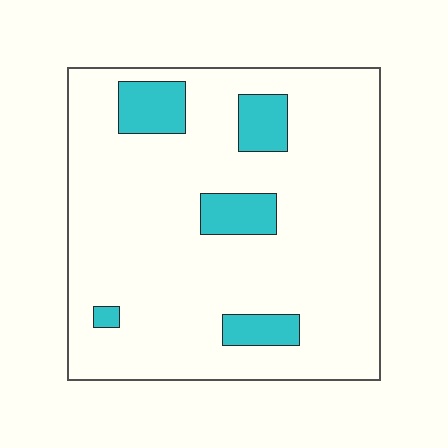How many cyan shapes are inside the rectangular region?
5.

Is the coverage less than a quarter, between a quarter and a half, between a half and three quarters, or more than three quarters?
Less than a quarter.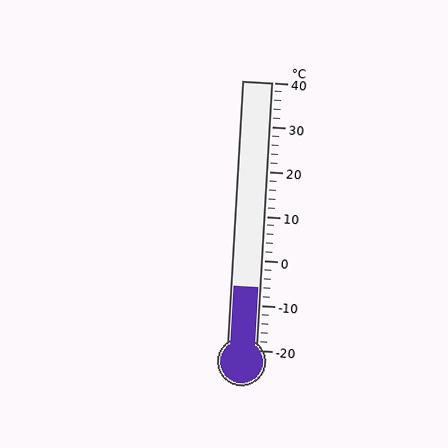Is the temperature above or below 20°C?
The temperature is below 20°C.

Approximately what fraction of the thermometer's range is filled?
The thermometer is filled to approximately 25% of its range.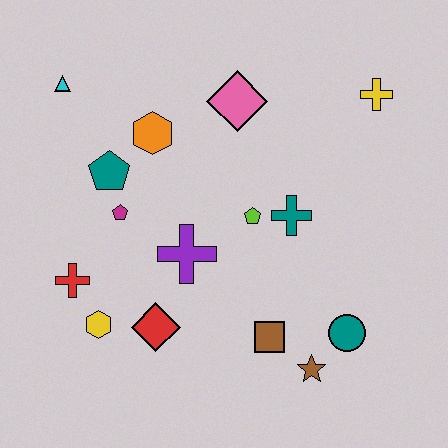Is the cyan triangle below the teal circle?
No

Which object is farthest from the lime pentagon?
The cyan triangle is farthest from the lime pentagon.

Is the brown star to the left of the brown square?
No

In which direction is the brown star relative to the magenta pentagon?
The brown star is to the right of the magenta pentagon.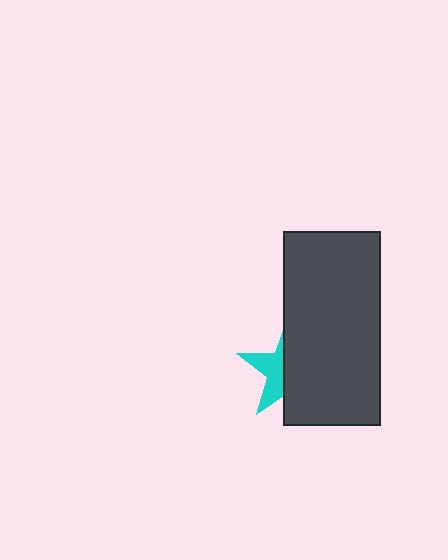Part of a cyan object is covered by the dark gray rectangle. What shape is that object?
It is a star.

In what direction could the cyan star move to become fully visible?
The cyan star could move left. That would shift it out from behind the dark gray rectangle entirely.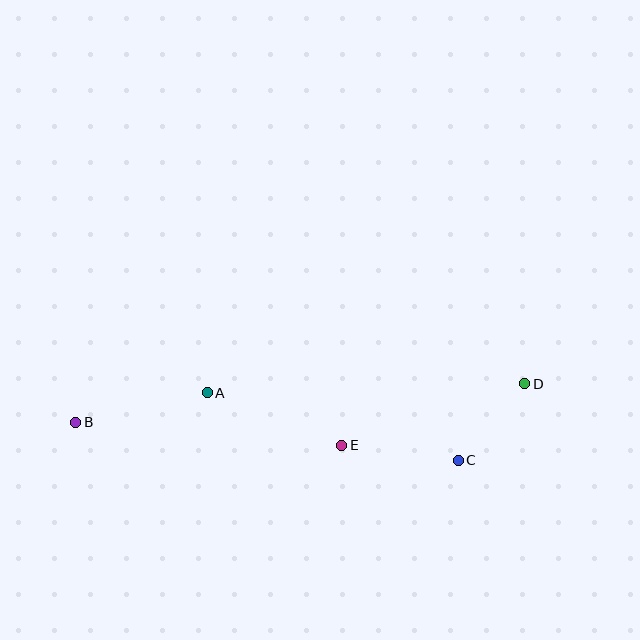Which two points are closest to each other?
Points C and D are closest to each other.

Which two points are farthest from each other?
Points B and D are farthest from each other.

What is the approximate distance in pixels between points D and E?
The distance between D and E is approximately 193 pixels.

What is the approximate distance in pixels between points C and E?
The distance between C and E is approximately 118 pixels.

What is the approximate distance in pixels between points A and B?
The distance between A and B is approximately 135 pixels.